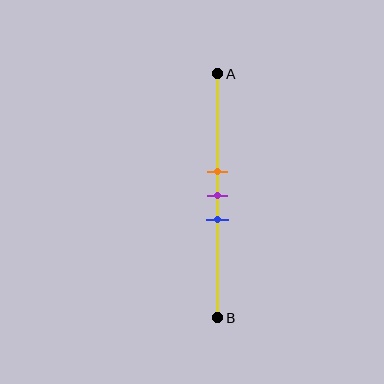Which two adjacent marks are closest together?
The orange and purple marks are the closest adjacent pair.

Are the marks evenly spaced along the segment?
Yes, the marks are approximately evenly spaced.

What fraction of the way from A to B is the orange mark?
The orange mark is approximately 40% (0.4) of the way from A to B.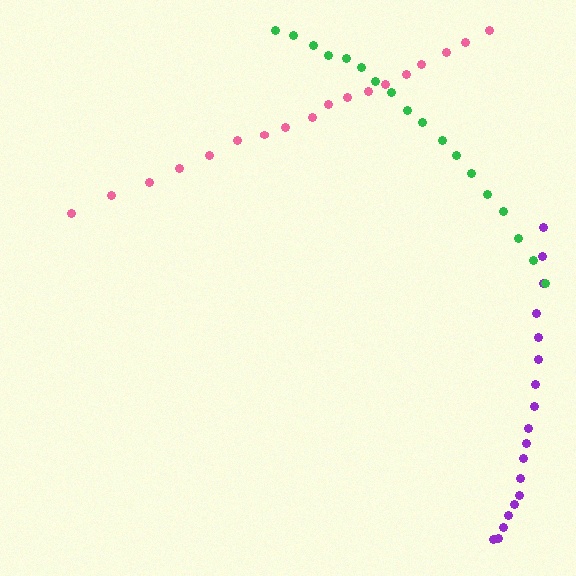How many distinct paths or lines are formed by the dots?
There are 3 distinct paths.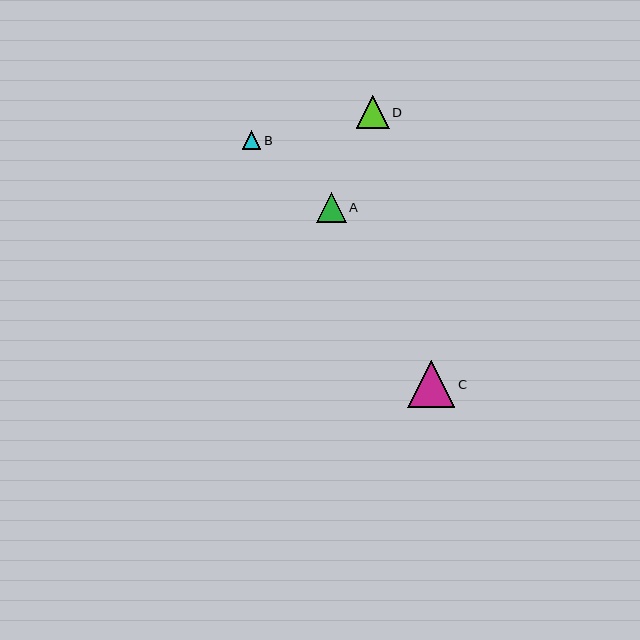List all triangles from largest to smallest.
From largest to smallest: C, D, A, B.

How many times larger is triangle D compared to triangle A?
Triangle D is approximately 1.1 times the size of triangle A.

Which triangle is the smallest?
Triangle B is the smallest with a size of approximately 19 pixels.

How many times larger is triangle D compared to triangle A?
Triangle D is approximately 1.1 times the size of triangle A.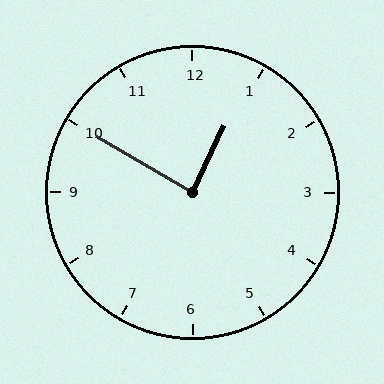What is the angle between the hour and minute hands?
Approximately 85 degrees.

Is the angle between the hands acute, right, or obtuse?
It is right.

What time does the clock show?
12:50.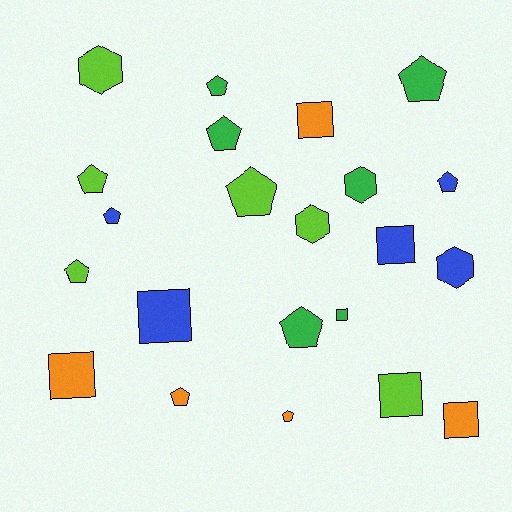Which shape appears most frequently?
Pentagon, with 11 objects.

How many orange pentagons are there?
There are 2 orange pentagons.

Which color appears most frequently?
Lime, with 6 objects.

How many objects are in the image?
There are 22 objects.